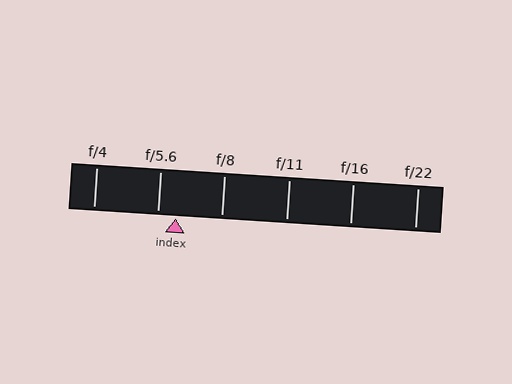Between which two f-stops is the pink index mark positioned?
The index mark is between f/5.6 and f/8.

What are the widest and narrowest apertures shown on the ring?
The widest aperture shown is f/4 and the narrowest is f/22.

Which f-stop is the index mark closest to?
The index mark is closest to f/5.6.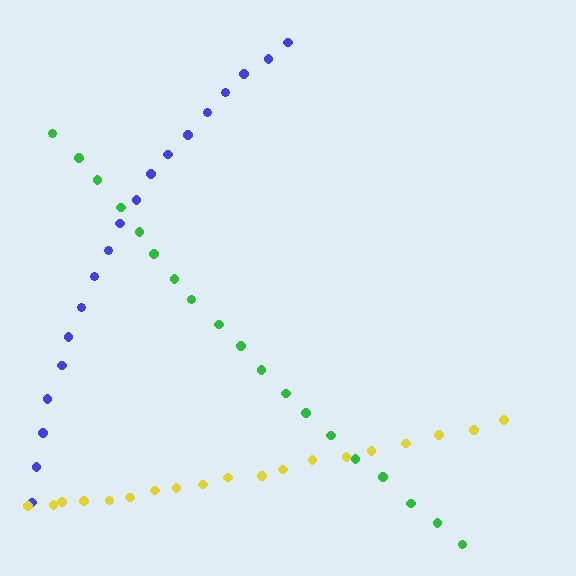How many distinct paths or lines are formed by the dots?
There are 3 distinct paths.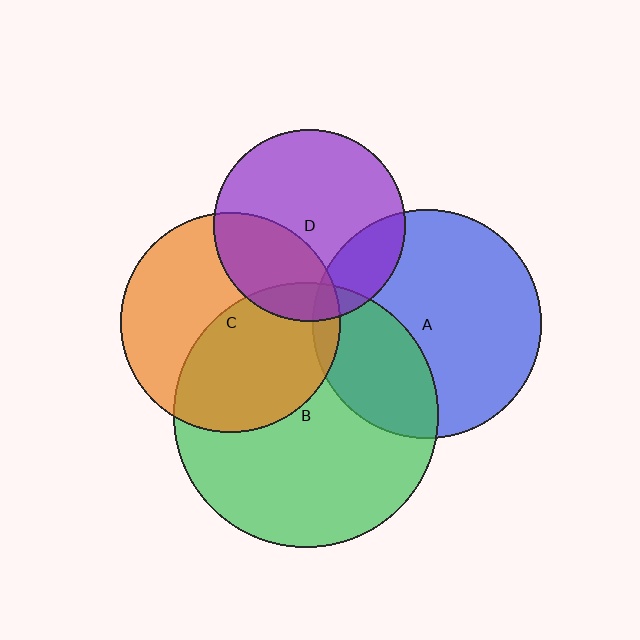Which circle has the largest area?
Circle B (green).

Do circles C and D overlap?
Yes.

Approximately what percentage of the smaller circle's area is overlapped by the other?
Approximately 30%.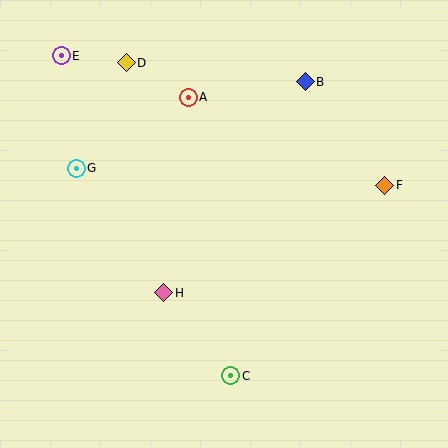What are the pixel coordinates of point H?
Point H is at (164, 293).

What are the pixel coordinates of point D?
Point D is at (126, 63).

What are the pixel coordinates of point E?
Point E is at (61, 56).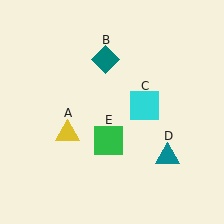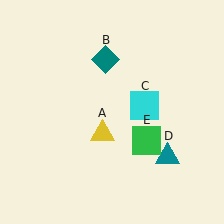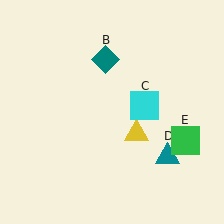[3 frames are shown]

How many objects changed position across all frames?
2 objects changed position: yellow triangle (object A), green square (object E).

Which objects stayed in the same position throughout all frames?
Teal diamond (object B) and cyan square (object C) and teal triangle (object D) remained stationary.